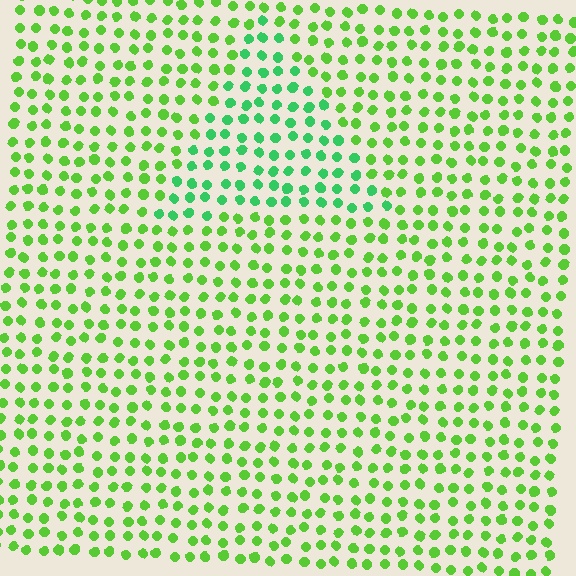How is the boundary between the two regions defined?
The boundary is defined purely by a slight shift in hue (about 32 degrees). Spacing, size, and orientation are identical on both sides.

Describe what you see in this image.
The image is filled with small lime elements in a uniform arrangement. A triangle-shaped region is visible where the elements are tinted to a slightly different hue, forming a subtle color boundary.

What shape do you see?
I see a triangle.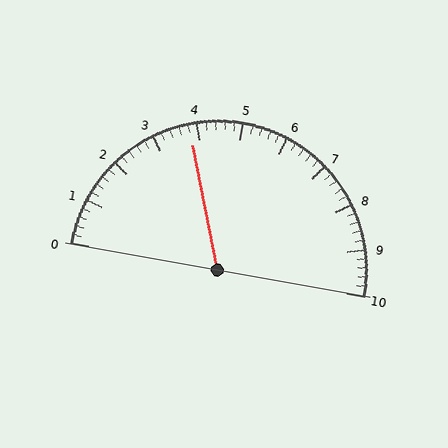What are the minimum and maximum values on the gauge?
The gauge ranges from 0 to 10.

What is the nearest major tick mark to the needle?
The nearest major tick mark is 4.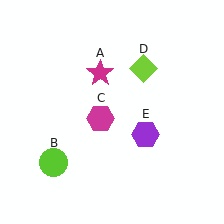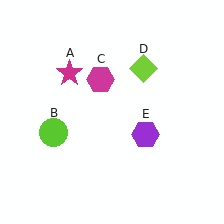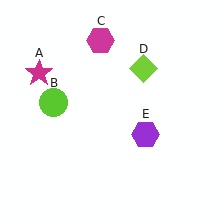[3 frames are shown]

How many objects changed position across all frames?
3 objects changed position: magenta star (object A), lime circle (object B), magenta hexagon (object C).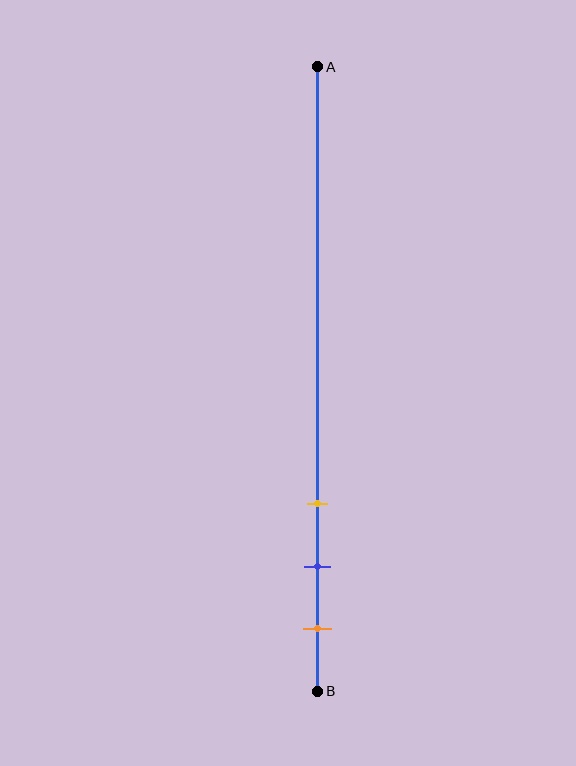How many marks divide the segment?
There are 3 marks dividing the segment.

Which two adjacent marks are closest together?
The blue and orange marks are the closest adjacent pair.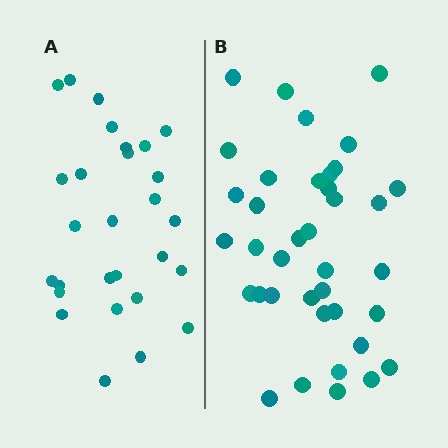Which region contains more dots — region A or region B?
Region B (the right region) has more dots.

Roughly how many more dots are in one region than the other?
Region B has roughly 10 or so more dots than region A.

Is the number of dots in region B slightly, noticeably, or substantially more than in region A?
Region B has noticeably more, but not dramatically so. The ratio is roughly 1.4 to 1.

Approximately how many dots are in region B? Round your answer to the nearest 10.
About 40 dots. (The exact count is 38, which rounds to 40.)